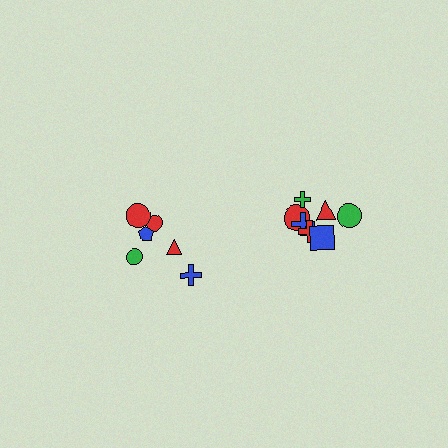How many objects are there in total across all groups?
There are 14 objects.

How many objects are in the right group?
There are 8 objects.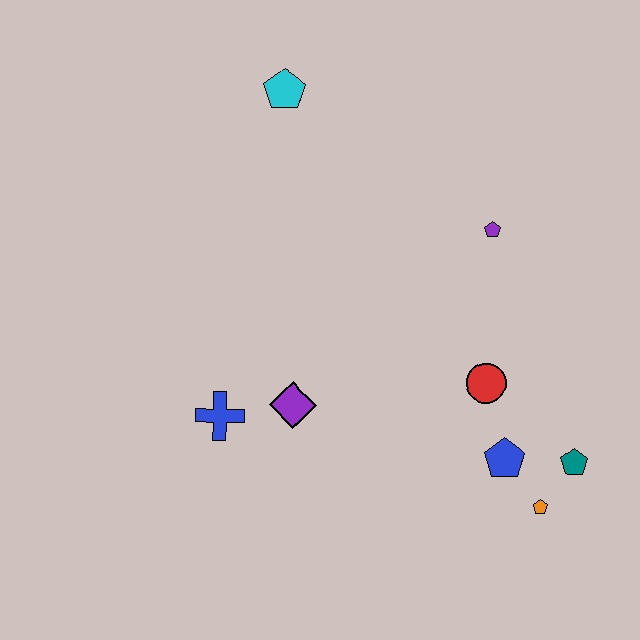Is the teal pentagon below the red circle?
Yes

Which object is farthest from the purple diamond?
The cyan pentagon is farthest from the purple diamond.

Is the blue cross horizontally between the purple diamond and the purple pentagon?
No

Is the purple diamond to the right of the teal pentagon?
No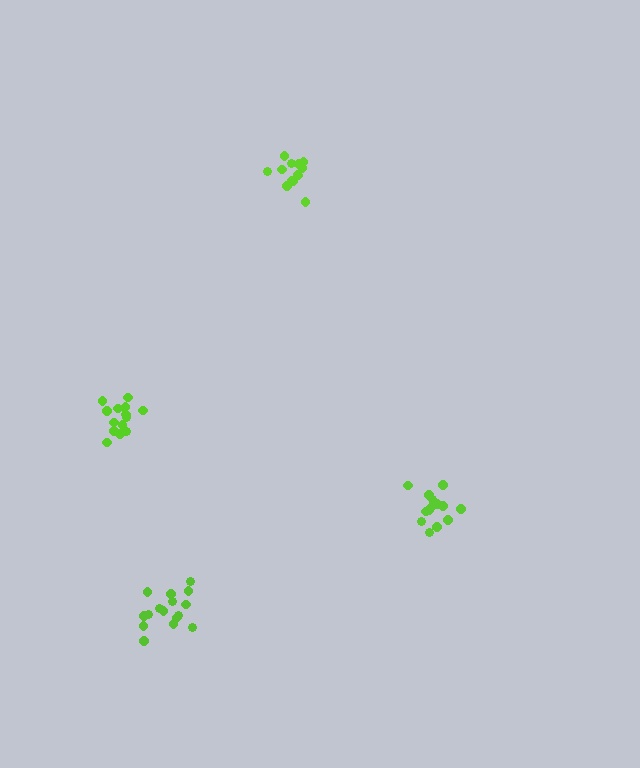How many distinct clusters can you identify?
There are 4 distinct clusters.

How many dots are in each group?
Group 1: 14 dots, Group 2: 16 dots, Group 3: 14 dots, Group 4: 15 dots (59 total).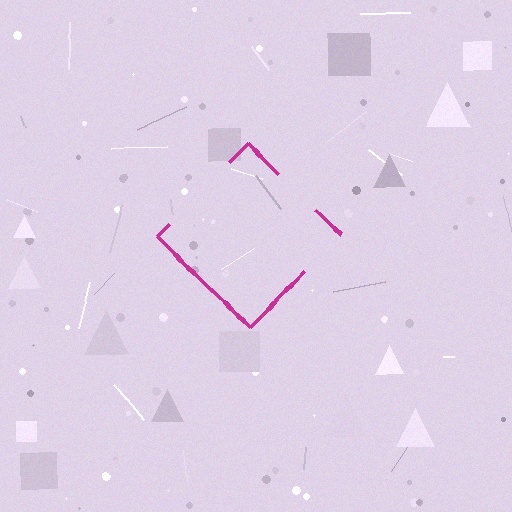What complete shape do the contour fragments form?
The contour fragments form a diamond.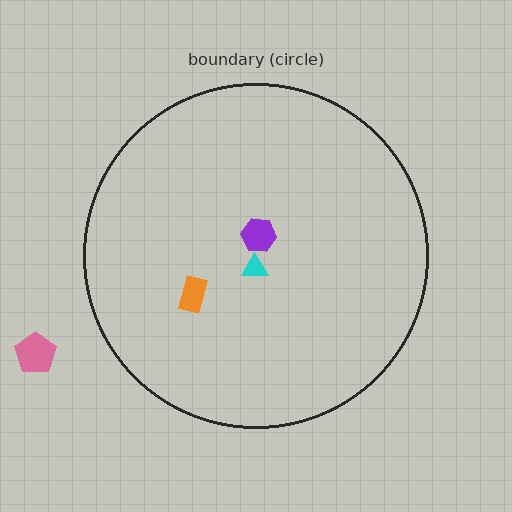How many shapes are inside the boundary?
3 inside, 1 outside.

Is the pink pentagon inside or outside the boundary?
Outside.